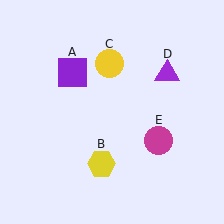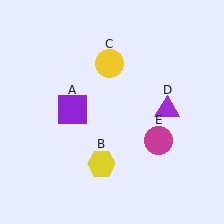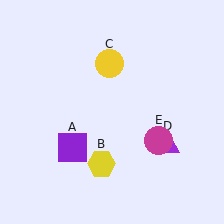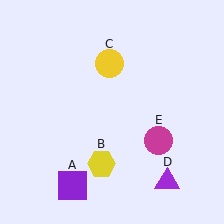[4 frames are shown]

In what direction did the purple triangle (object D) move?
The purple triangle (object D) moved down.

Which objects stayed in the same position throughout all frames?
Yellow hexagon (object B) and yellow circle (object C) and magenta circle (object E) remained stationary.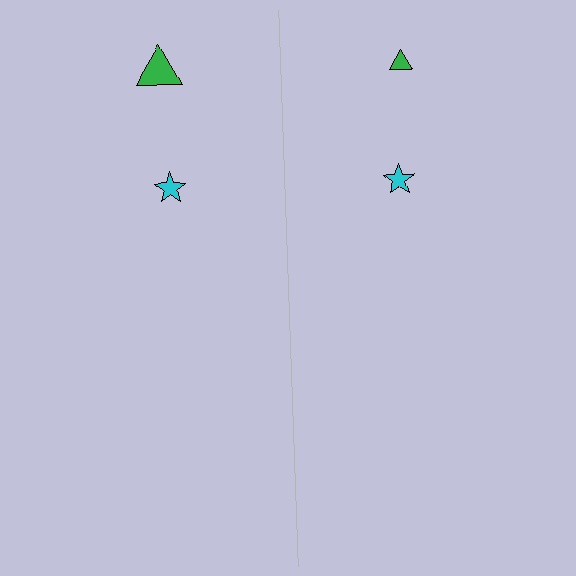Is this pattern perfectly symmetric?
No, the pattern is not perfectly symmetric. The green triangle on the right side has a different size than its mirror counterpart.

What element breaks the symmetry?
The green triangle on the right side has a different size than its mirror counterpart.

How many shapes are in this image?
There are 4 shapes in this image.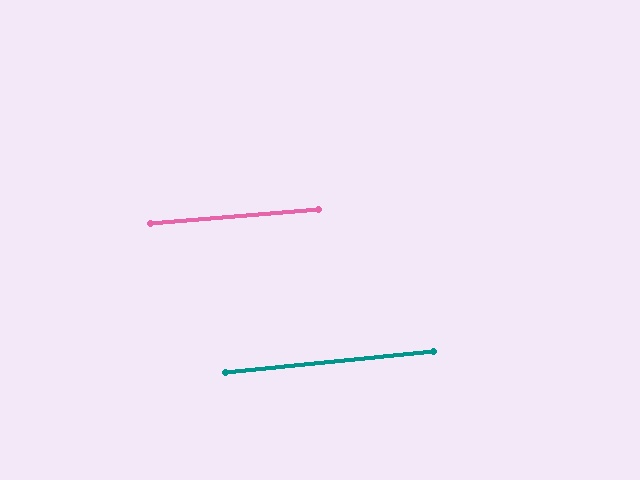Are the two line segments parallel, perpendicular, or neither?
Parallel — their directions differ by only 1.3°.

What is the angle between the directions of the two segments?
Approximately 1 degree.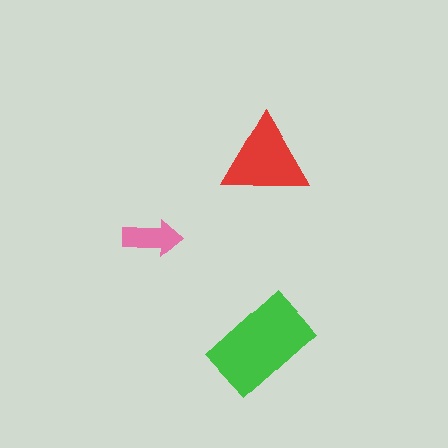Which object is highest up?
The red triangle is topmost.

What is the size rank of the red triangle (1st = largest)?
2nd.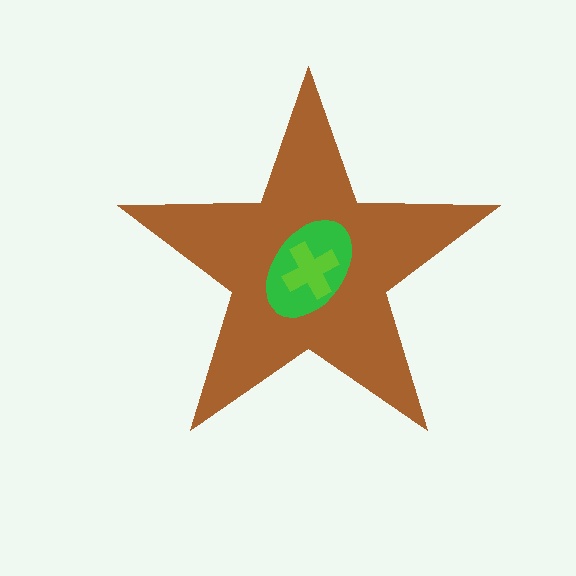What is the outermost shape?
The brown star.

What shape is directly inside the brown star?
The green ellipse.